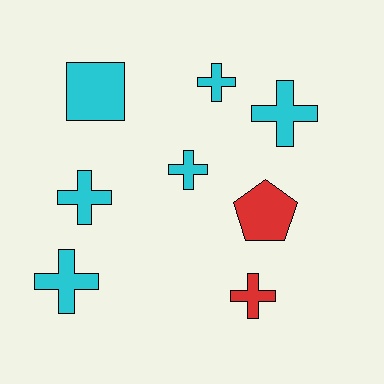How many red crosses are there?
There is 1 red cross.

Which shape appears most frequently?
Cross, with 6 objects.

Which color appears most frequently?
Cyan, with 6 objects.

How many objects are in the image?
There are 8 objects.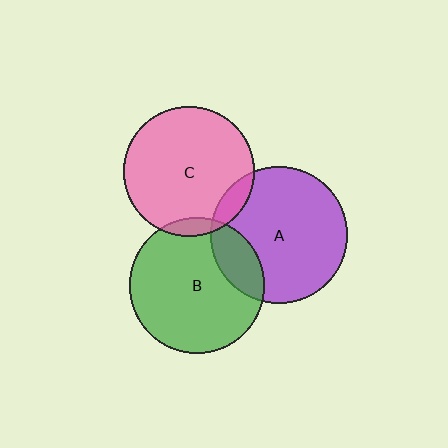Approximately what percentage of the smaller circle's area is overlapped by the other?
Approximately 20%.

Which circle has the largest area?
Circle A (purple).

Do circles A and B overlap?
Yes.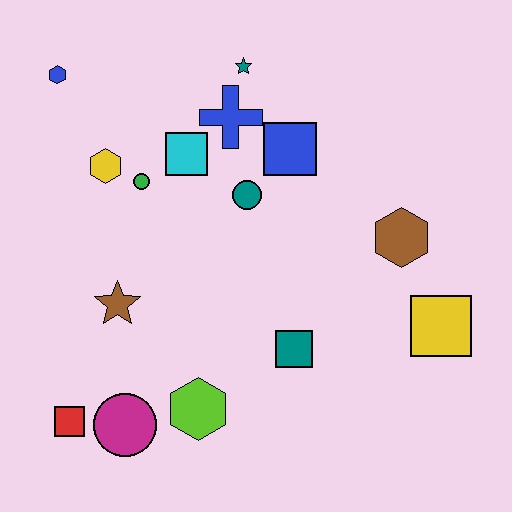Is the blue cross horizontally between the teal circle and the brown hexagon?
No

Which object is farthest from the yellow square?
The blue hexagon is farthest from the yellow square.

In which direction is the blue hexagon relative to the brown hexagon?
The blue hexagon is to the left of the brown hexagon.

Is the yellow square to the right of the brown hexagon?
Yes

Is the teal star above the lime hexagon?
Yes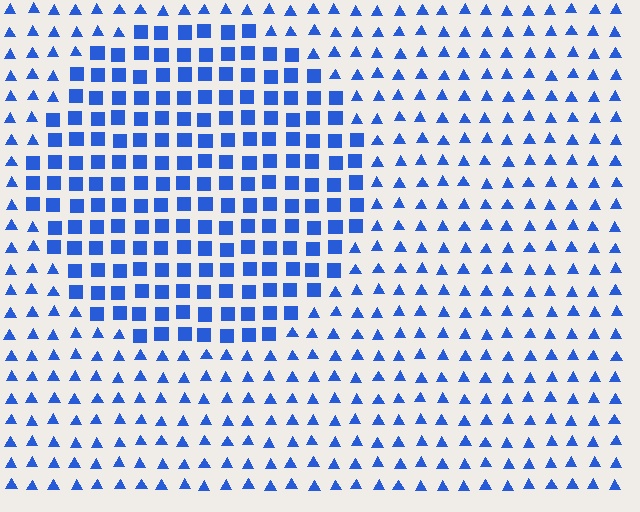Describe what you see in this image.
The image is filled with small blue elements arranged in a uniform grid. A circle-shaped region contains squares, while the surrounding area contains triangles. The boundary is defined purely by the change in element shape.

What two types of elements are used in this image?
The image uses squares inside the circle region and triangles outside it.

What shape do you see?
I see a circle.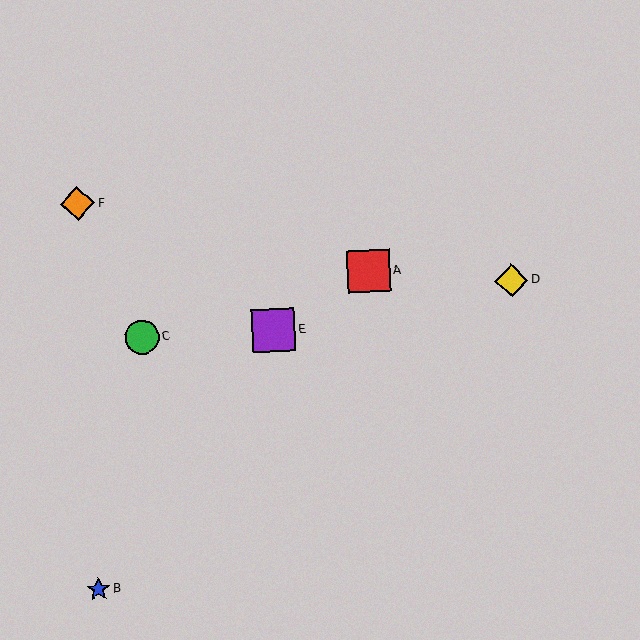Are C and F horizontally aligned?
No, C is at y≈337 and F is at y≈204.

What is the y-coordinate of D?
Object D is at y≈281.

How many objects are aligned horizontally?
2 objects (C, E) are aligned horizontally.